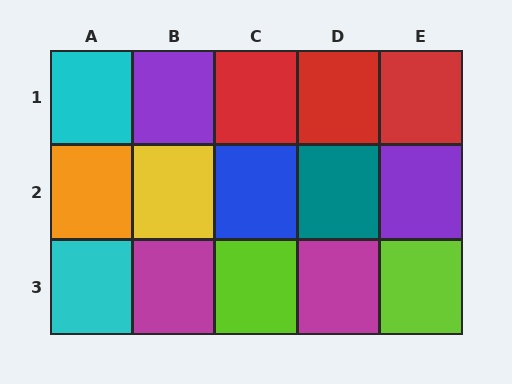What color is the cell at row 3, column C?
Lime.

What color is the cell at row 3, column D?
Magenta.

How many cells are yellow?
1 cell is yellow.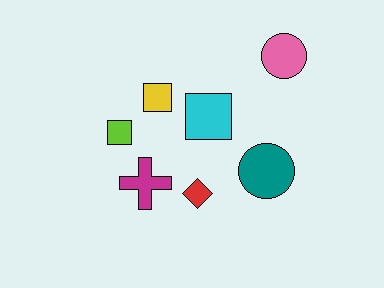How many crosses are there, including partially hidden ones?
There is 1 cross.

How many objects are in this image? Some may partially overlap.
There are 7 objects.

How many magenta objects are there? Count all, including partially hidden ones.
There is 1 magenta object.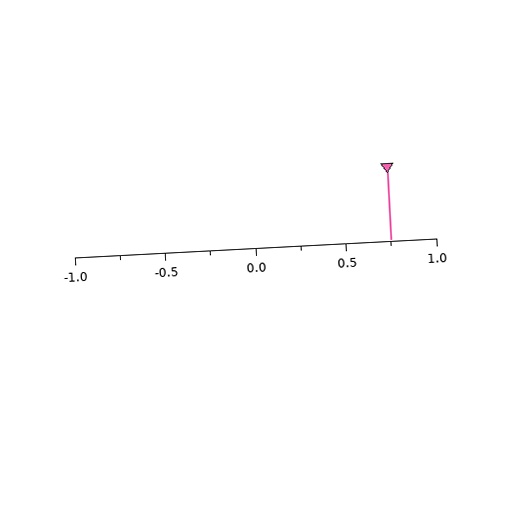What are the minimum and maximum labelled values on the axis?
The axis runs from -1.0 to 1.0.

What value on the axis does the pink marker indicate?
The marker indicates approximately 0.75.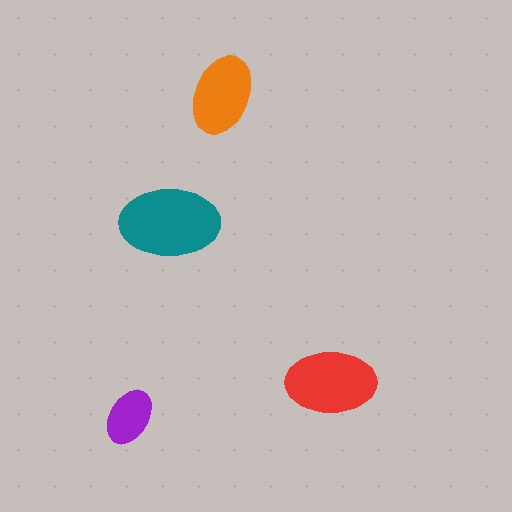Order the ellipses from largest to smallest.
the teal one, the red one, the orange one, the purple one.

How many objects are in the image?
There are 4 objects in the image.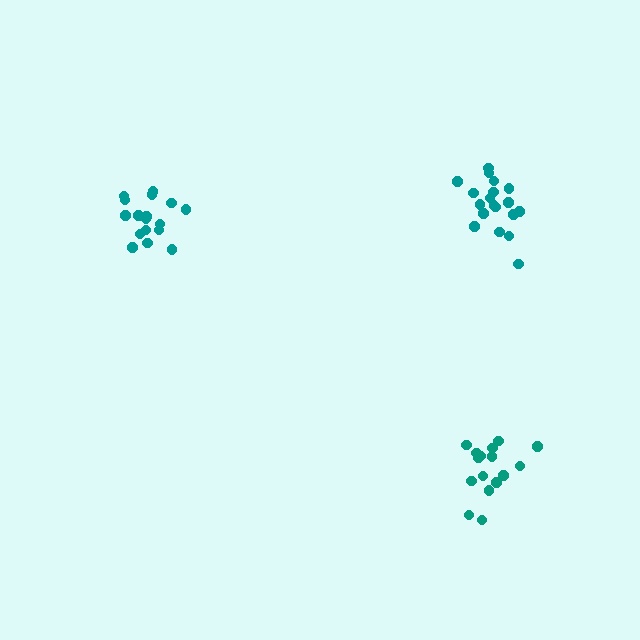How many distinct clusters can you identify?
There are 3 distinct clusters.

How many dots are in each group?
Group 1: 19 dots, Group 2: 17 dots, Group 3: 16 dots (52 total).